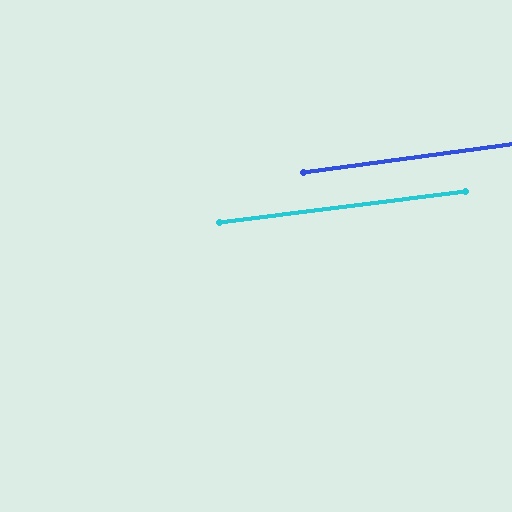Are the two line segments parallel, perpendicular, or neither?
Parallel — their directions differ by only 0.5°.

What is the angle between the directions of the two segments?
Approximately 0 degrees.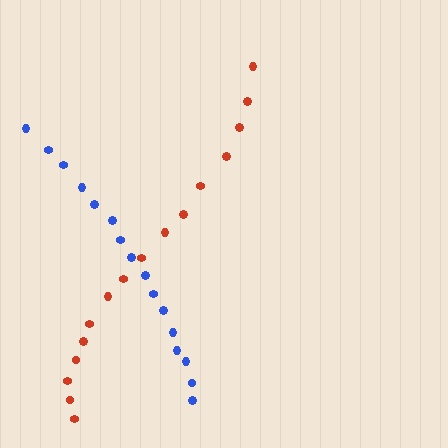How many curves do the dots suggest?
There are 2 distinct paths.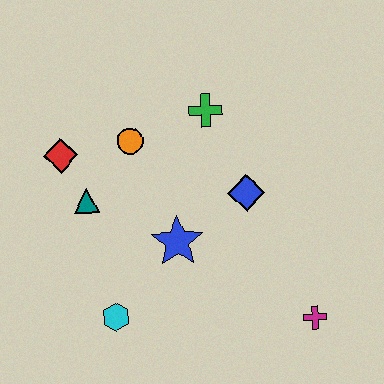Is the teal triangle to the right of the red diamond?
Yes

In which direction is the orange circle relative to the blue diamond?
The orange circle is to the left of the blue diamond.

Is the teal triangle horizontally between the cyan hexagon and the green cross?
No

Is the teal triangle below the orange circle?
Yes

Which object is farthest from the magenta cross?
The red diamond is farthest from the magenta cross.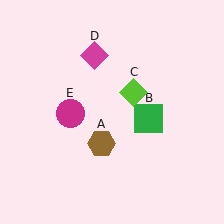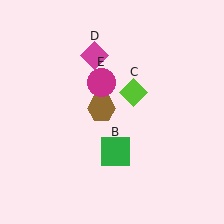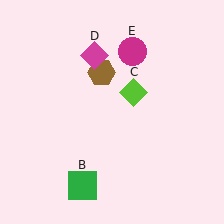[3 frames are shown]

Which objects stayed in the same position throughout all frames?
Lime diamond (object C) and magenta diamond (object D) remained stationary.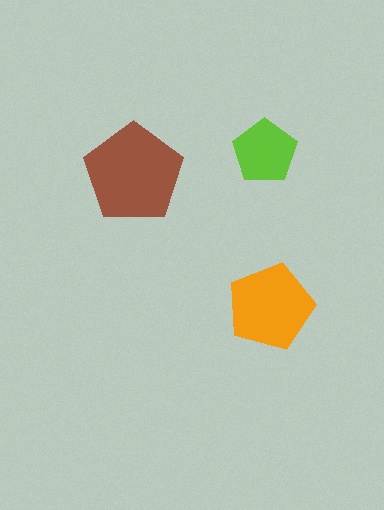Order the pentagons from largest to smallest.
the brown one, the orange one, the lime one.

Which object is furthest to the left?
The brown pentagon is leftmost.